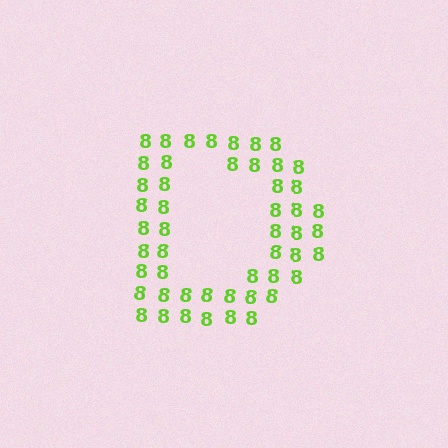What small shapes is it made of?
It is made of small digit 8's.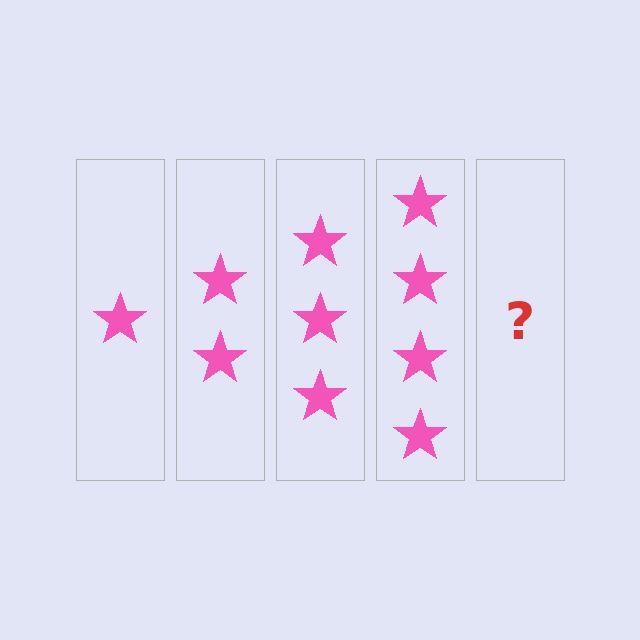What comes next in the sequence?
The next element should be 5 stars.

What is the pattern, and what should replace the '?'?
The pattern is that each step adds one more star. The '?' should be 5 stars.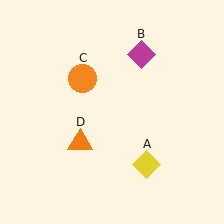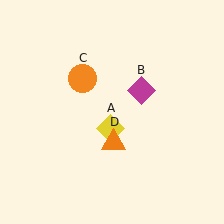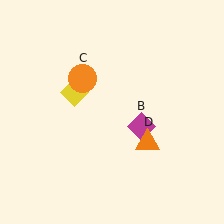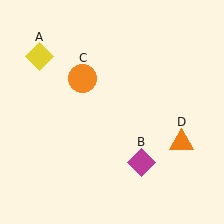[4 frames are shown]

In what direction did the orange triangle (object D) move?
The orange triangle (object D) moved right.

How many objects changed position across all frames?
3 objects changed position: yellow diamond (object A), magenta diamond (object B), orange triangle (object D).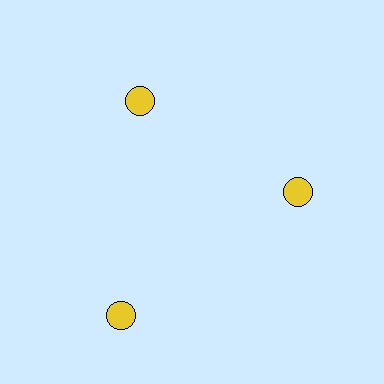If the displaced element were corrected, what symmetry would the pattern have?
It would have 3-fold rotational symmetry — the pattern would map onto itself every 120 degrees.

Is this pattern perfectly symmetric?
No. The 3 yellow circles are arranged in a ring, but one element near the 7 o'clock position is pushed outward from the center, breaking the 3-fold rotational symmetry.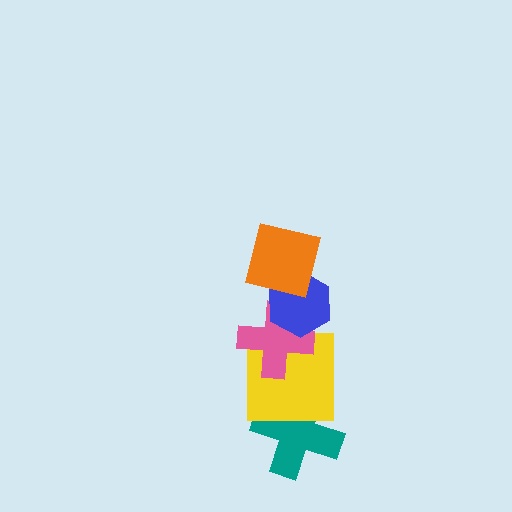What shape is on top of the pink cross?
The blue hexagon is on top of the pink cross.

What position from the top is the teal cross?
The teal cross is 5th from the top.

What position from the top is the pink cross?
The pink cross is 3rd from the top.